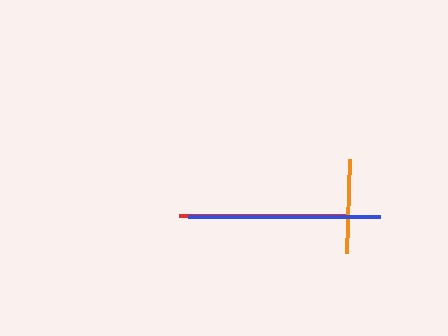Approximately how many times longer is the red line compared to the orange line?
The red line is approximately 1.8 times the length of the orange line.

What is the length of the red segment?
The red segment is approximately 169 pixels long.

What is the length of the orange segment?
The orange segment is approximately 94 pixels long.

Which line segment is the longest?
The blue line is the longest at approximately 192 pixels.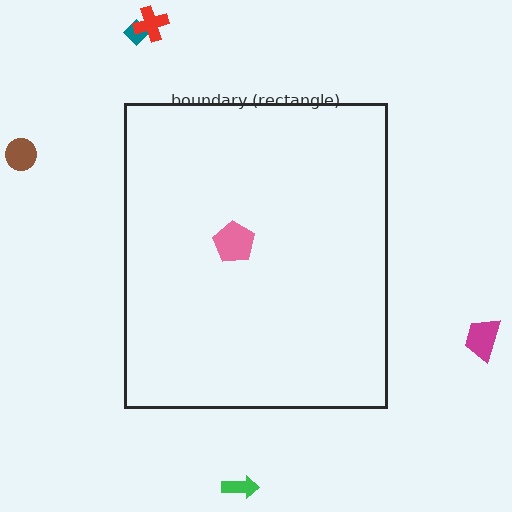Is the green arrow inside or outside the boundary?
Outside.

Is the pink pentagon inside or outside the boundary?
Inside.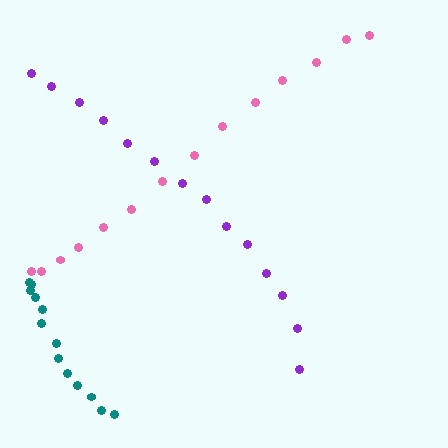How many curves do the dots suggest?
There are 3 distinct paths.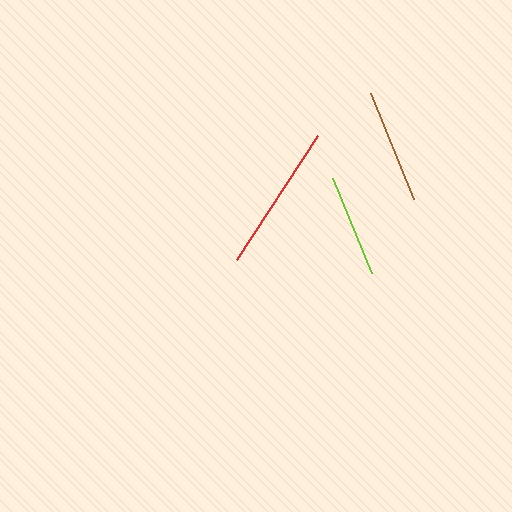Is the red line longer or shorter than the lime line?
The red line is longer than the lime line.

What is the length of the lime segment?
The lime segment is approximately 102 pixels long.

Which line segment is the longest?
The red line is the longest at approximately 148 pixels.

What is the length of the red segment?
The red segment is approximately 148 pixels long.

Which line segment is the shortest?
The lime line is the shortest at approximately 102 pixels.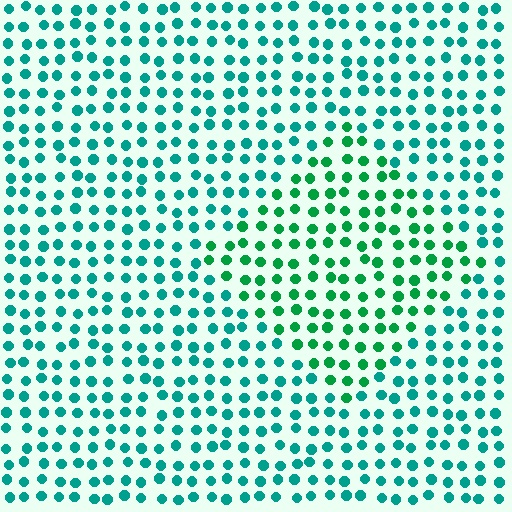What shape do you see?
I see a diamond.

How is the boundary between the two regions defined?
The boundary is defined purely by a slight shift in hue (about 30 degrees). Spacing, size, and orientation are identical on both sides.